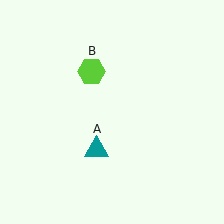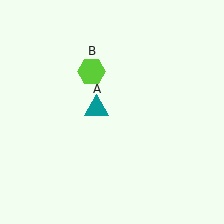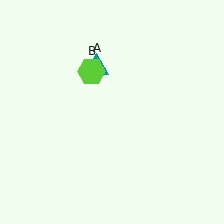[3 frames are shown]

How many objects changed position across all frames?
1 object changed position: teal triangle (object A).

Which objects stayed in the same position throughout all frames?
Lime hexagon (object B) remained stationary.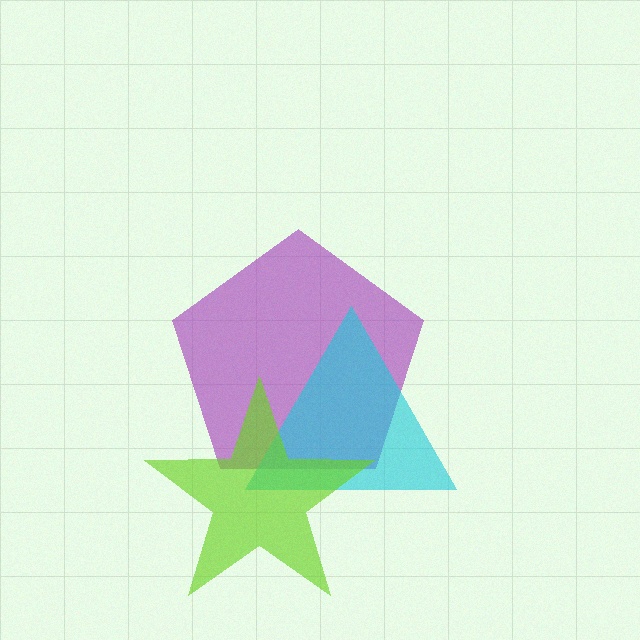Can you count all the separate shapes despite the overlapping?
Yes, there are 3 separate shapes.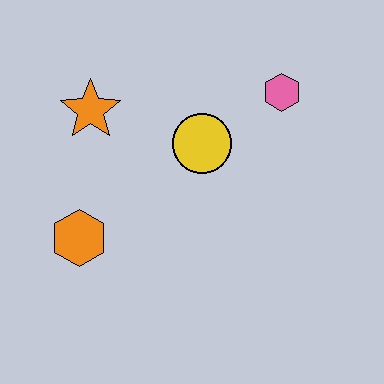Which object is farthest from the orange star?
The pink hexagon is farthest from the orange star.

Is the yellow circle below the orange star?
Yes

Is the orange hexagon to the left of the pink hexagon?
Yes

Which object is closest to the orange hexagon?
The orange star is closest to the orange hexagon.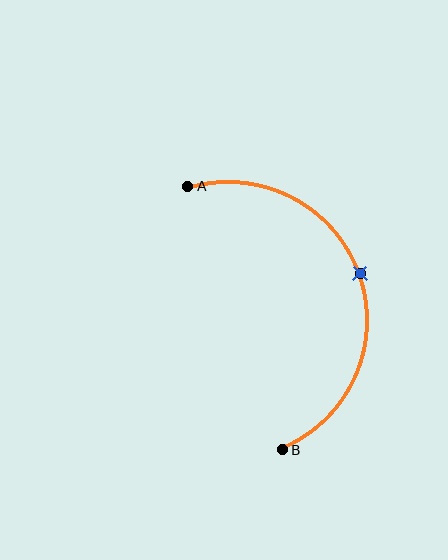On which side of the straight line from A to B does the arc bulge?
The arc bulges to the right of the straight line connecting A and B.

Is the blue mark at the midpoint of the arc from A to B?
Yes. The blue mark lies on the arc at equal arc-length from both A and B — it is the arc midpoint.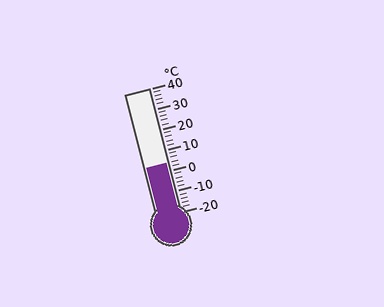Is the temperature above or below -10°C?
The temperature is above -10°C.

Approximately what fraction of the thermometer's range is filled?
The thermometer is filled to approximately 40% of its range.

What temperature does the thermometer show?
The thermometer shows approximately 4°C.